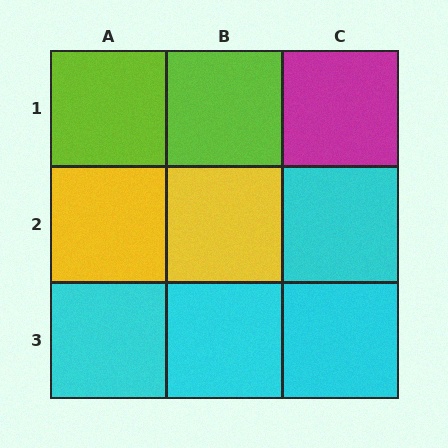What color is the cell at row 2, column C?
Cyan.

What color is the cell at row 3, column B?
Cyan.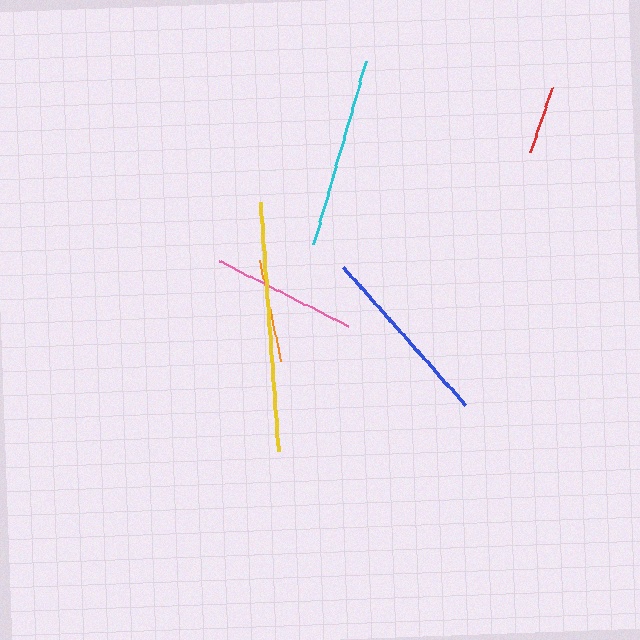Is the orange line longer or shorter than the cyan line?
The cyan line is longer than the orange line.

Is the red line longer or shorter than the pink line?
The pink line is longer than the red line.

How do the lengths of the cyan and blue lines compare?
The cyan and blue lines are approximately the same length.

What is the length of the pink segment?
The pink segment is approximately 145 pixels long.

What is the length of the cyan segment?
The cyan segment is approximately 190 pixels long.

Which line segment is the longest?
The yellow line is the longest at approximately 250 pixels.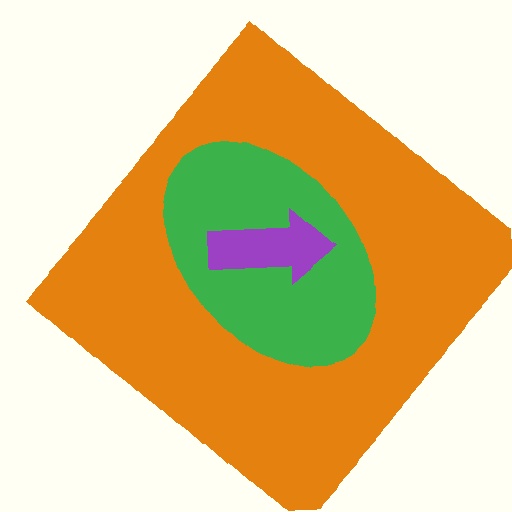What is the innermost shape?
The purple arrow.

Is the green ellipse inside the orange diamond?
Yes.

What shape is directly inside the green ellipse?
The purple arrow.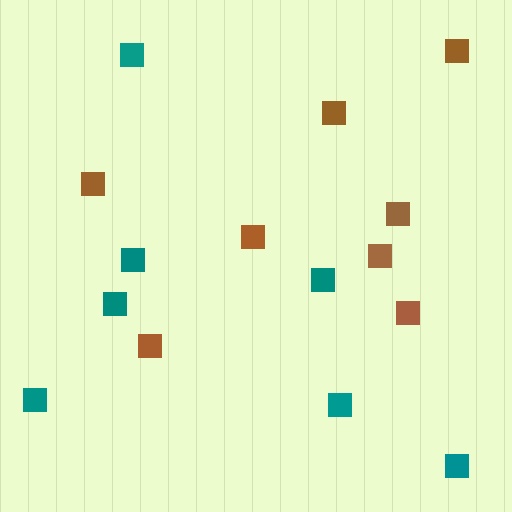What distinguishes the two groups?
There are 2 groups: one group of teal squares (7) and one group of brown squares (8).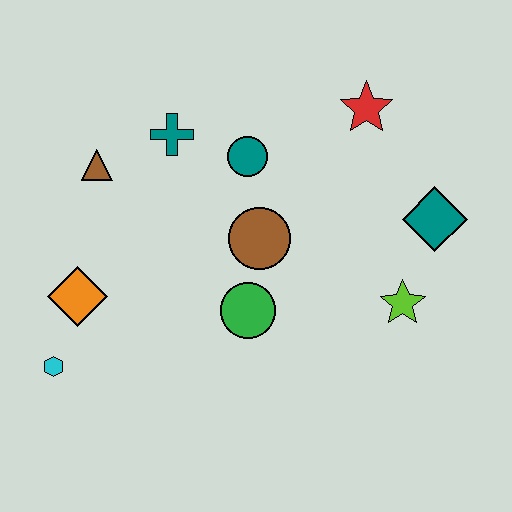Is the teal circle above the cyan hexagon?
Yes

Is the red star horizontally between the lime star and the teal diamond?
No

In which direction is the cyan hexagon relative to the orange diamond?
The cyan hexagon is below the orange diamond.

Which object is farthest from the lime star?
The cyan hexagon is farthest from the lime star.